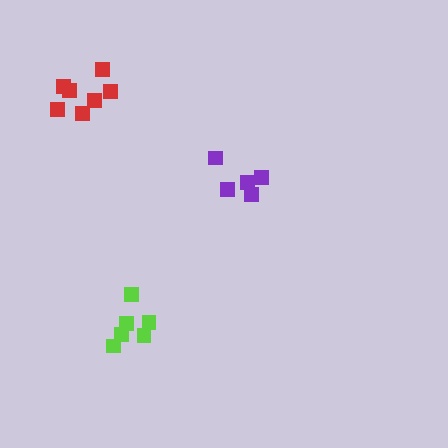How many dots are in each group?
Group 1: 5 dots, Group 2: 6 dots, Group 3: 7 dots (18 total).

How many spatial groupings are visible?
There are 3 spatial groupings.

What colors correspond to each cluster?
The clusters are colored: purple, lime, red.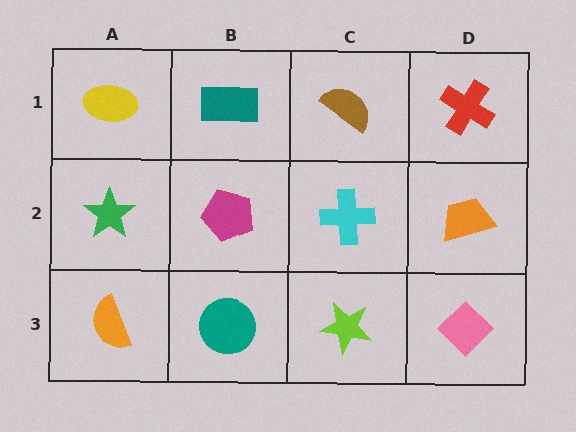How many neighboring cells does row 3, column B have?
3.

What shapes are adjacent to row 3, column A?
A green star (row 2, column A), a teal circle (row 3, column B).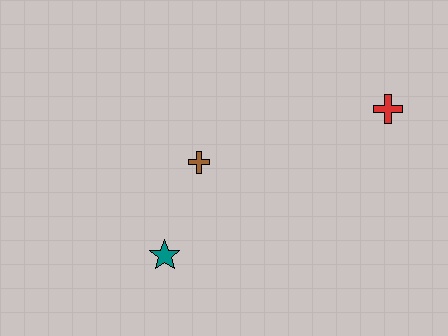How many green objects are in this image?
There are no green objects.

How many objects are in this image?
There are 3 objects.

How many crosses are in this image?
There are 2 crosses.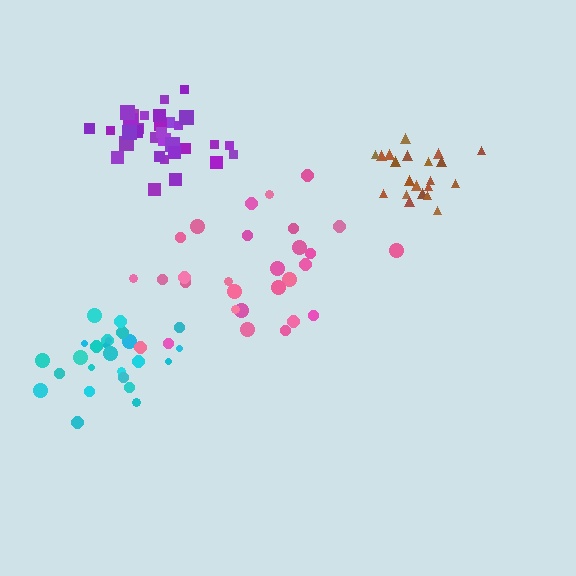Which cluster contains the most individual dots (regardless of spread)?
Purple (32).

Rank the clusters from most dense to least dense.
brown, cyan, purple, pink.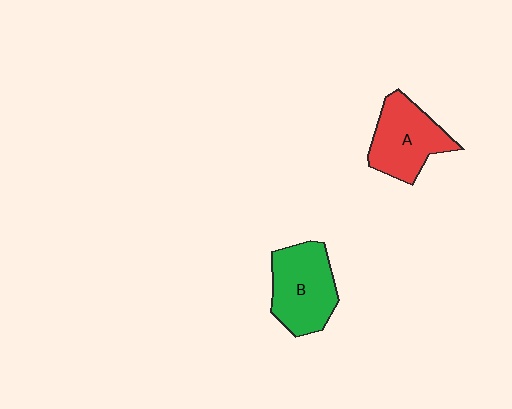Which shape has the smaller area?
Shape A (red).